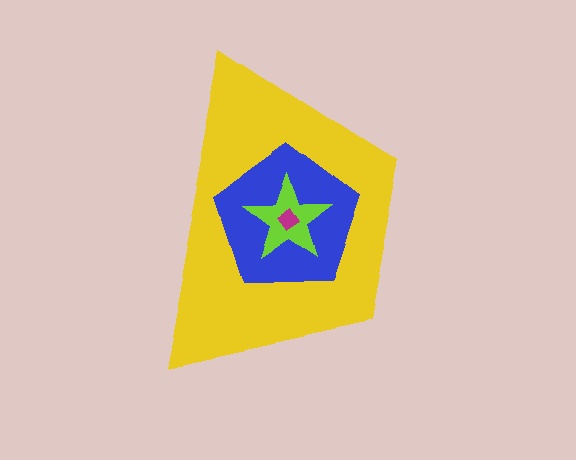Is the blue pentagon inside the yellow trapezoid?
Yes.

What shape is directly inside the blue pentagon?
The lime star.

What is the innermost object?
The magenta diamond.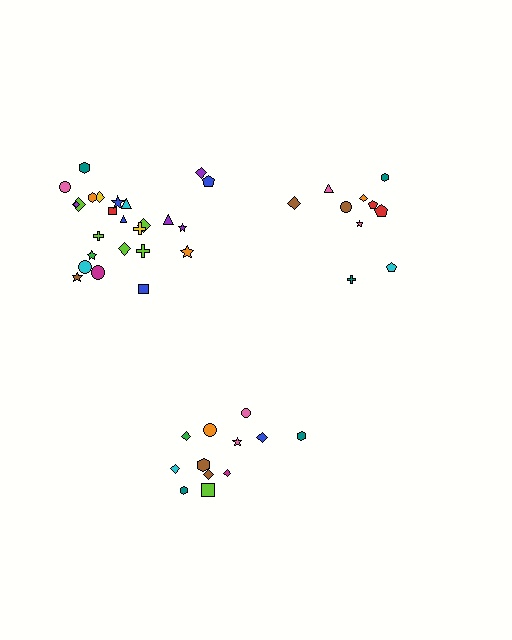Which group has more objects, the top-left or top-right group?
The top-left group.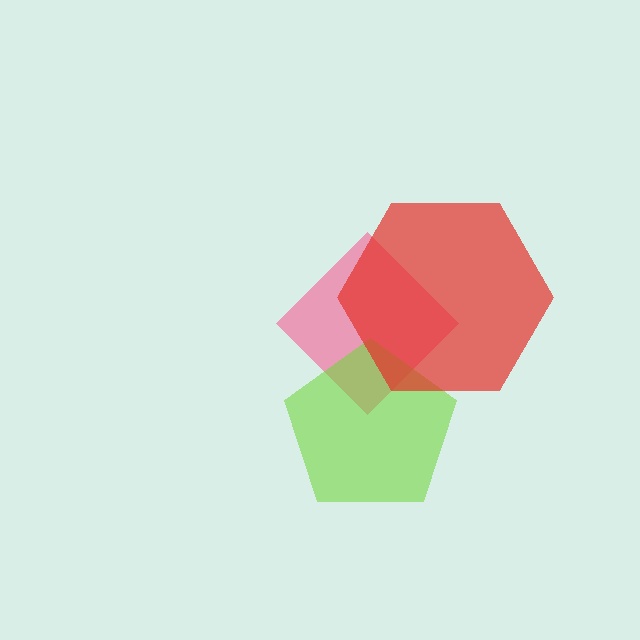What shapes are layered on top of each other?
The layered shapes are: a pink diamond, a lime pentagon, a red hexagon.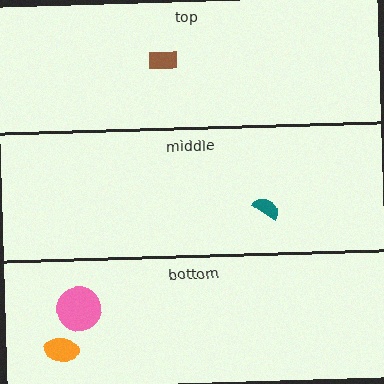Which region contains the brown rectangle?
The top region.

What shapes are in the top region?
The brown rectangle.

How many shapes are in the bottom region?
2.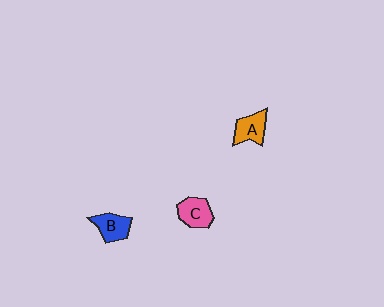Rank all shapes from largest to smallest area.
From largest to smallest: C (pink), A (orange), B (blue).